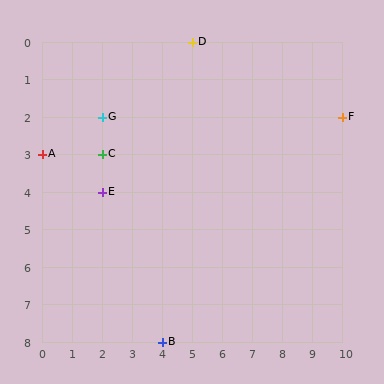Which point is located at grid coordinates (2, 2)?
Point G is at (2, 2).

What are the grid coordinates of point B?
Point B is at grid coordinates (4, 8).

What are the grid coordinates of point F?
Point F is at grid coordinates (10, 2).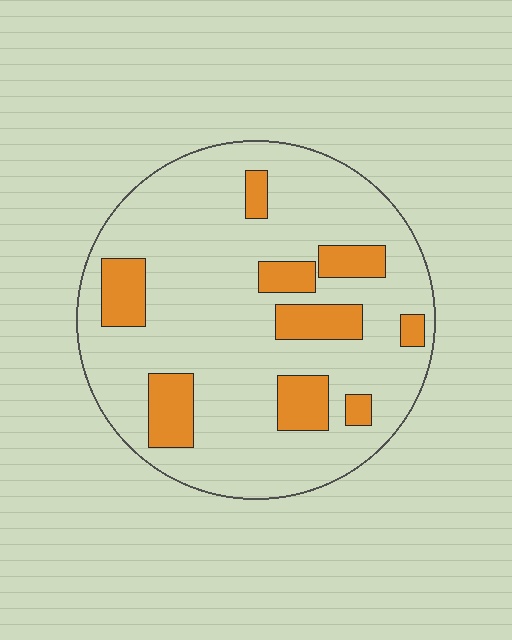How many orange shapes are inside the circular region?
9.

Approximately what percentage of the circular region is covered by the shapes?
Approximately 20%.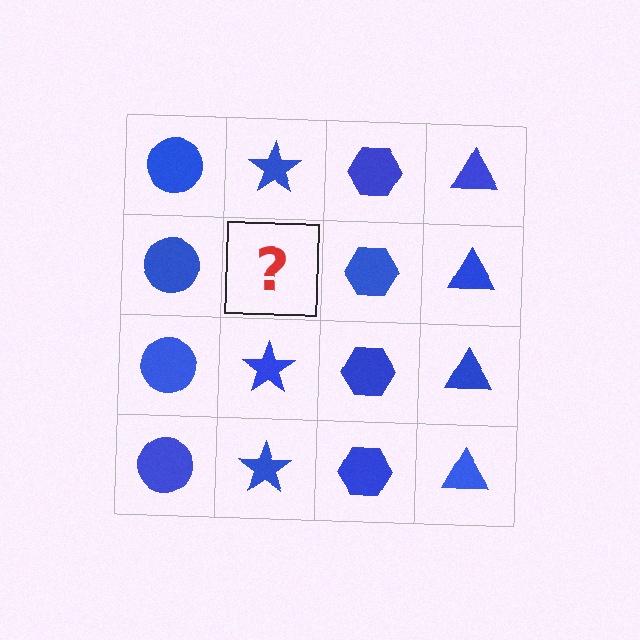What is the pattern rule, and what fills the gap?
The rule is that each column has a consistent shape. The gap should be filled with a blue star.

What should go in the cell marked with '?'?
The missing cell should contain a blue star.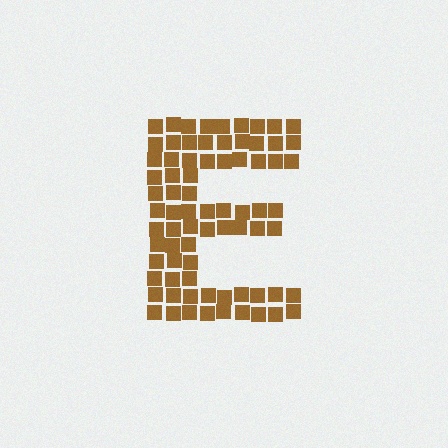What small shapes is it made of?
It is made of small squares.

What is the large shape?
The large shape is the letter E.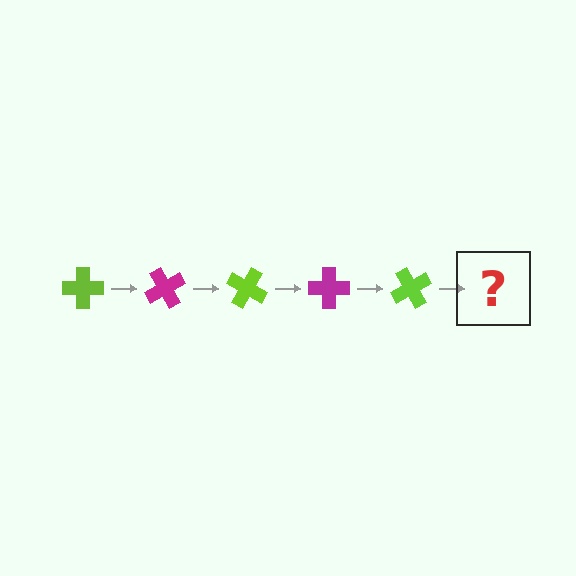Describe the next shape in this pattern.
It should be a magenta cross, rotated 300 degrees from the start.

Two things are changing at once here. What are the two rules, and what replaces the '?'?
The two rules are that it rotates 60 degrees each step and the color cycles through lime and magenta. The '?' should be a magenta cross, rotated 300 degrees from the start.